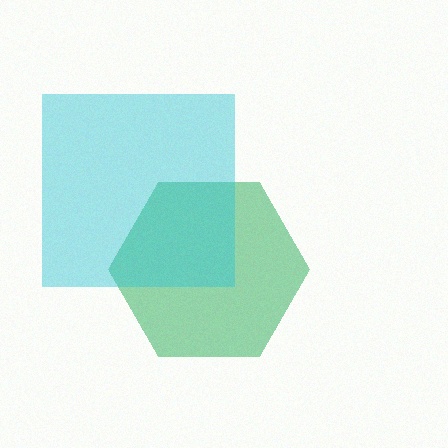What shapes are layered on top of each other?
The layered shapes are: a green hexagon, a cyan square.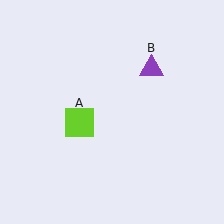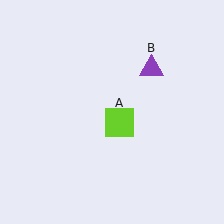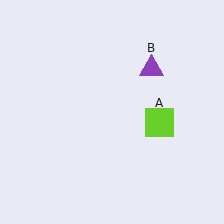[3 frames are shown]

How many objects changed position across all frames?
1 object changed position: lime square (object A).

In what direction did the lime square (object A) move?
The lime square (object A) moved right.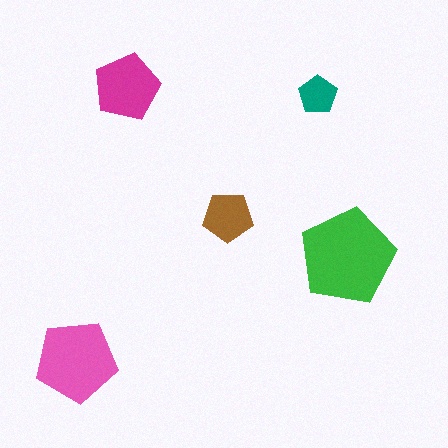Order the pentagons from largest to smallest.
the green one, the pink one, the magenta one, the brown one, the teal one.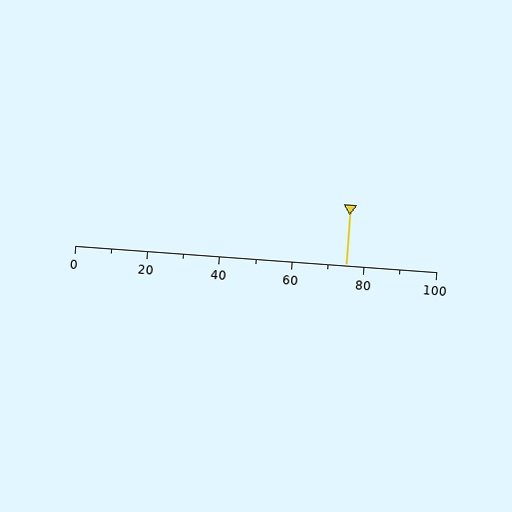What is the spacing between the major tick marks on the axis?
The major ticks are spaced 20 apart.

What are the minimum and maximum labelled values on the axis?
The axis runs from 0 to 100.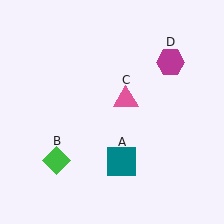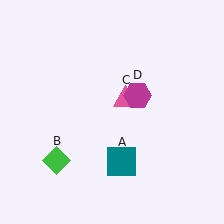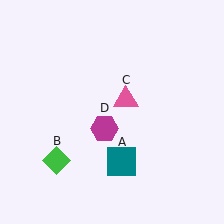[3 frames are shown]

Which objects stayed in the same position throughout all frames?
Teal square (object A) and green diamond (object B) and pink triangle (object C) remained stationary.